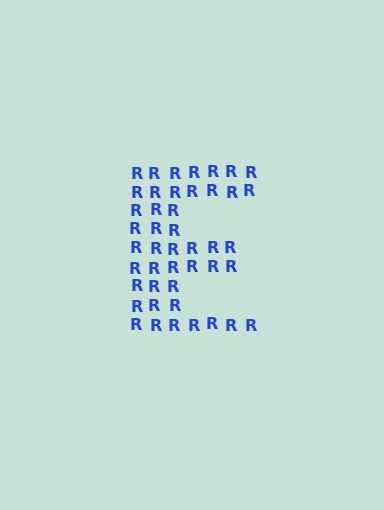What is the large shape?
The large shape is the letter E.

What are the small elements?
The small elements are letter R's.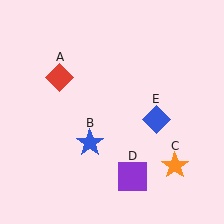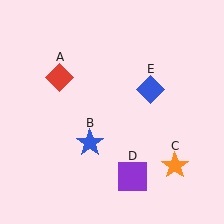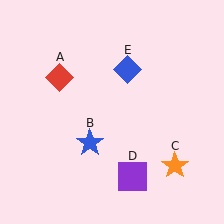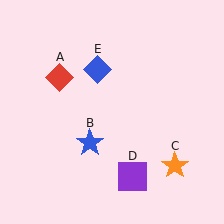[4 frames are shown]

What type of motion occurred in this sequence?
The blue diamond (object E) rotated counterclockwise around the center of the scene.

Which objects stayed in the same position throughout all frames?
Red diamond (object A) and blue star (object B) and orange star (object C) and purple square (object D) remained stationary.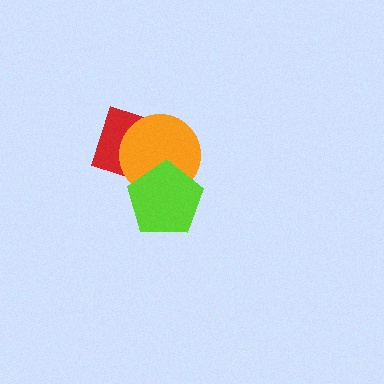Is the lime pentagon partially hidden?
No, no other shape covers it.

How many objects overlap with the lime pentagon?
2 objects overlap with the lime pentagon.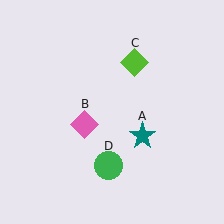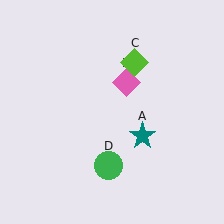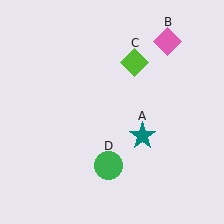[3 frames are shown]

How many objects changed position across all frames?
1 object changed position: pink diamond (object B).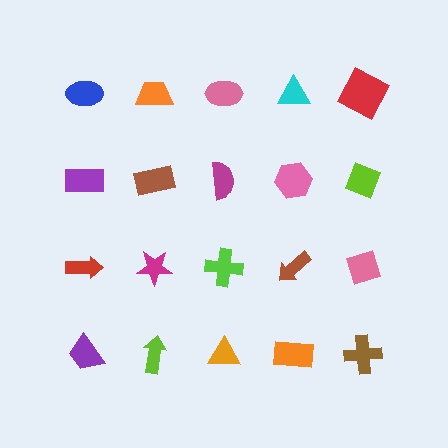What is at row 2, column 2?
A brown rectangle.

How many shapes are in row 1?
5 shapes.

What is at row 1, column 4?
A cyan triangle.